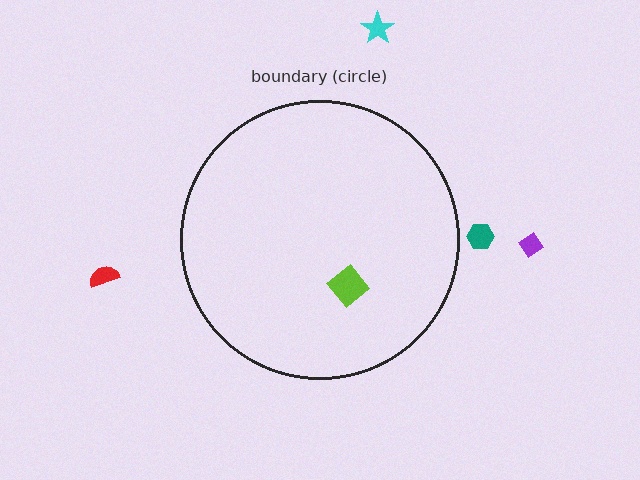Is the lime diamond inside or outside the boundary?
Inside.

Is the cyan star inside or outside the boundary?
Outside.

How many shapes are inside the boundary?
1 inside, 4 outside.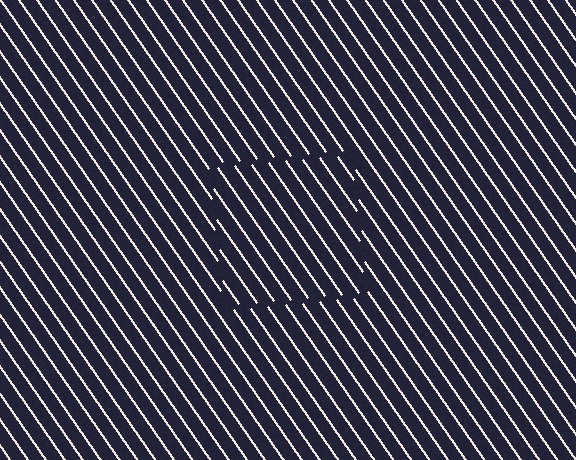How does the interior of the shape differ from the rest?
The interior of the shape contains the same grating, shifted by half a period — the contour is defined by the phase discontinuity where line-ends from the inner and outer gratings abut.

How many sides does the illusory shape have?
4 sides — the line-ends trace a square.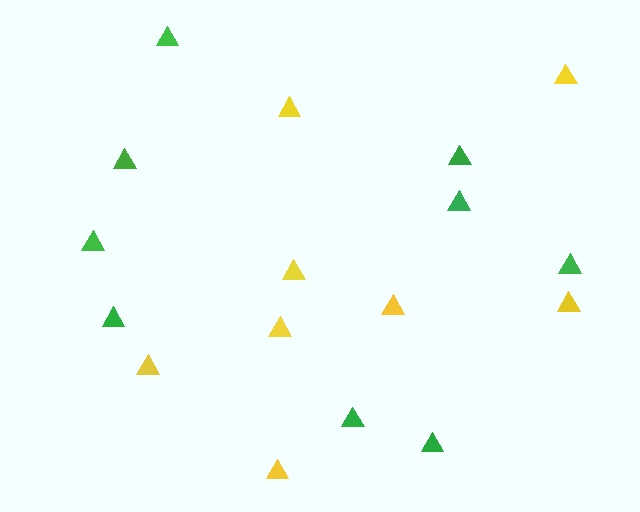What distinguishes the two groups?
There are 2 groups: one group of yellow triangles (8) and one group of green triangles (9).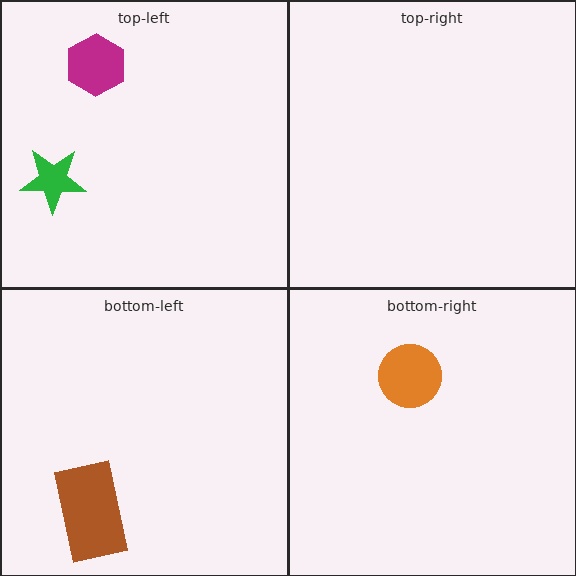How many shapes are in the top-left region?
2.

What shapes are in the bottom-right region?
The orange circle.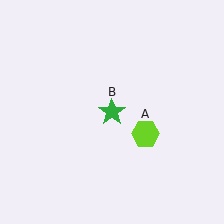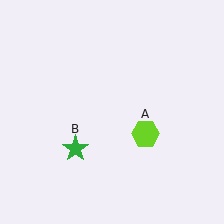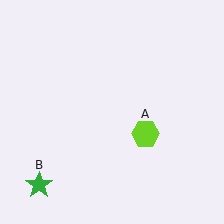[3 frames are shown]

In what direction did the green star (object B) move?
The green star (object B) moved down and to the left.